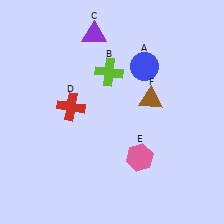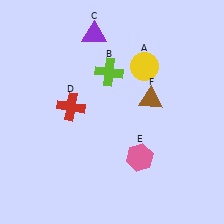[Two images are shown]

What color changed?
The circle (A) changed from blue in Image 1 to yellow in Image 2.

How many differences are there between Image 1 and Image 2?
There is 1 difference between the two images.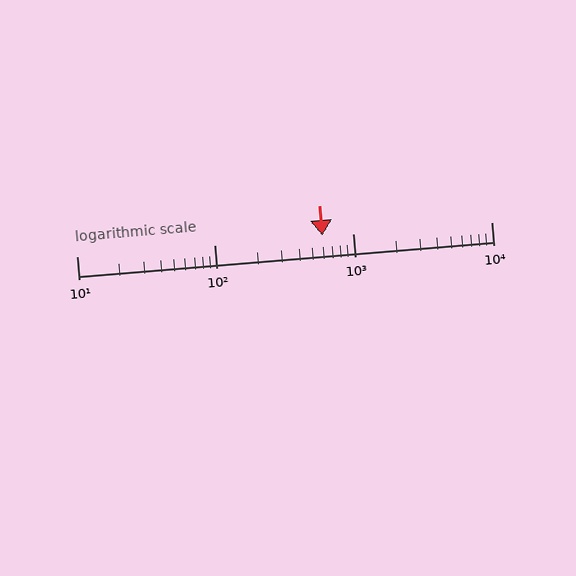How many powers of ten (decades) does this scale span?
The scale spans 3 decades, from 10 to 10000.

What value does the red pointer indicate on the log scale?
The pointer indicates approximately 600.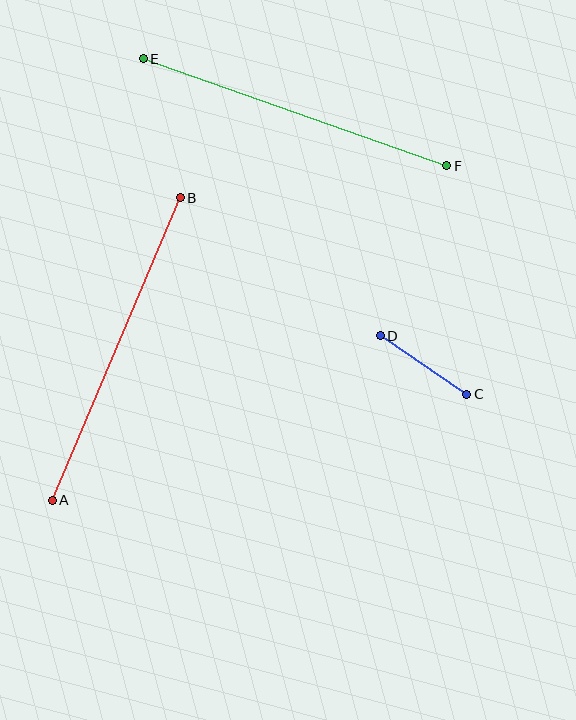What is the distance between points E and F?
The distance is approximately 321 pixels.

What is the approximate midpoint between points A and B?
The midpoint is at approximately (116, 349) pixels.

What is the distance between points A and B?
The distance is approximately 329 pixels.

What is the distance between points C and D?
The distance is approximately 105 pixels.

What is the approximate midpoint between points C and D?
The midpoint is at approximately (424, 365) pixels.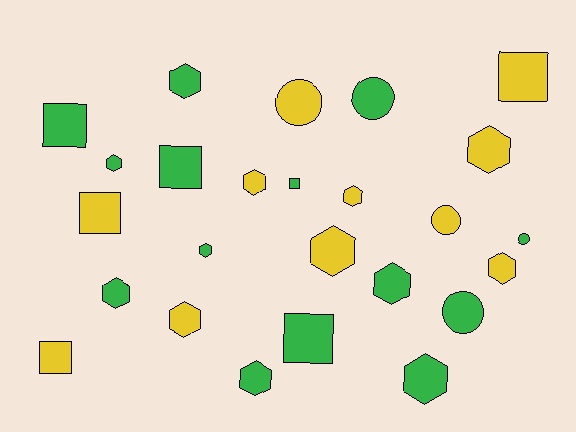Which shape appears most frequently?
Hexagon, with 13 objects.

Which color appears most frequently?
Green, with 14 objects.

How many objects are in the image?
There are 25 objects.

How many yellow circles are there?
There are 2 yellow circles.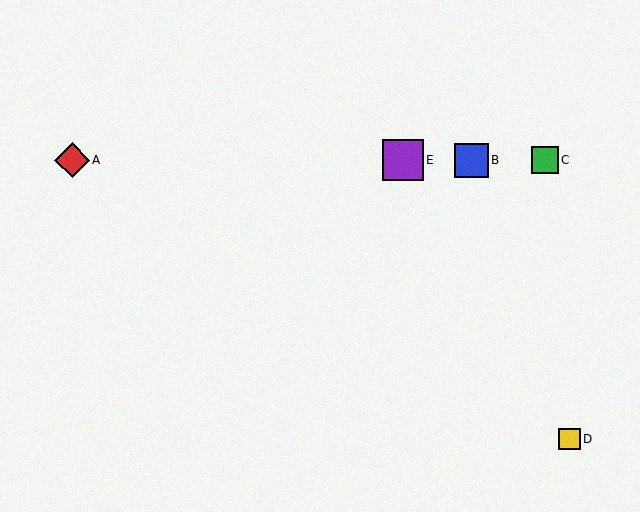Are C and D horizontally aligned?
No, C is at y≈160 and D is at y≈439.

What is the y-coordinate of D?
Object D is at y≈439.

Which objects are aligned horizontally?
Objects A, B, C, E are aligned horizontally.